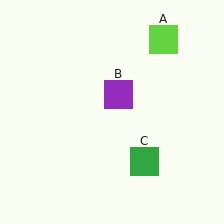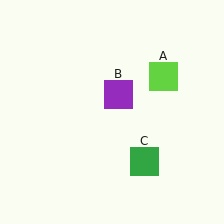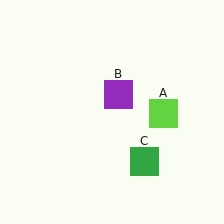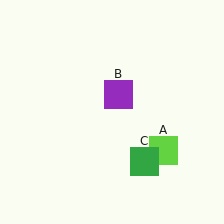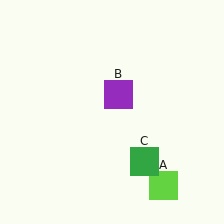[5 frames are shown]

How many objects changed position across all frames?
1 object changed position: lime square (object A).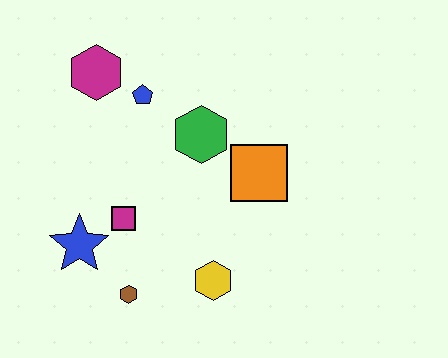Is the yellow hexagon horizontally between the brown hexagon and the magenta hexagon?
No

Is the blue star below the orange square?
Yes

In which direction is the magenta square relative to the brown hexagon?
The magenta square is above the brown hexagon.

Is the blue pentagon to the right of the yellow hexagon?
No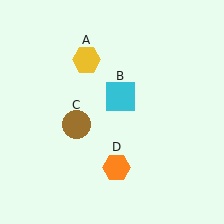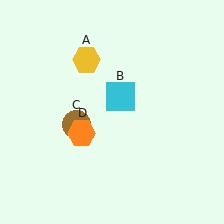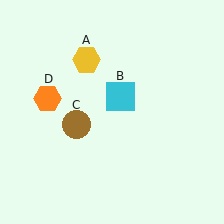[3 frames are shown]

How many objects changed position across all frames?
1 object changed position: orange hexagon (object D).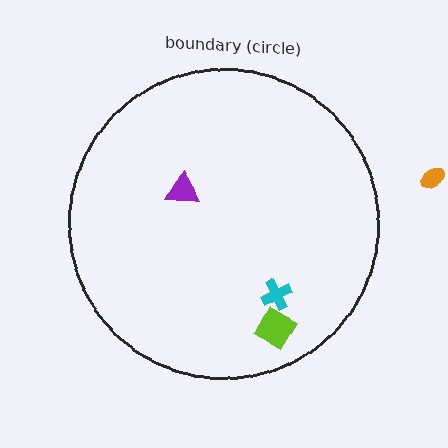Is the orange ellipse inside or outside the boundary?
Outside.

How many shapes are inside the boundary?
3 inside, 1 outside.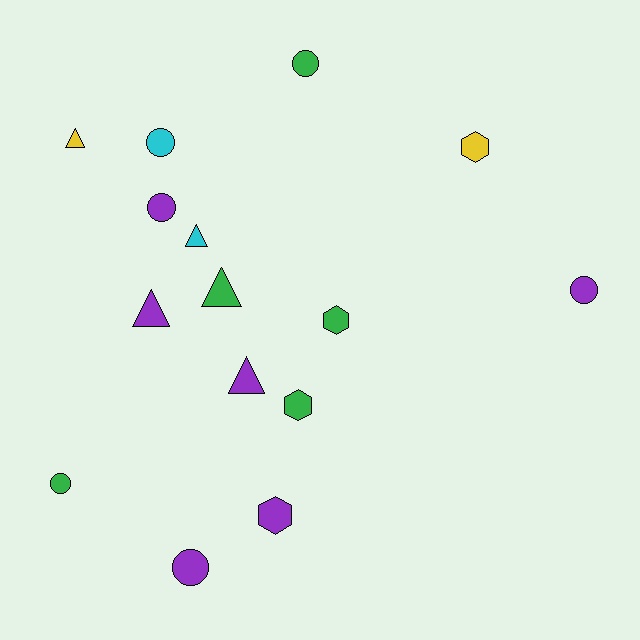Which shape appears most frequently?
Circle, with 6 objects.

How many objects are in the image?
There are 15 objects.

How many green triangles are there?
There is 1 green triangle.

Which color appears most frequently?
Purple, with 6 objects.